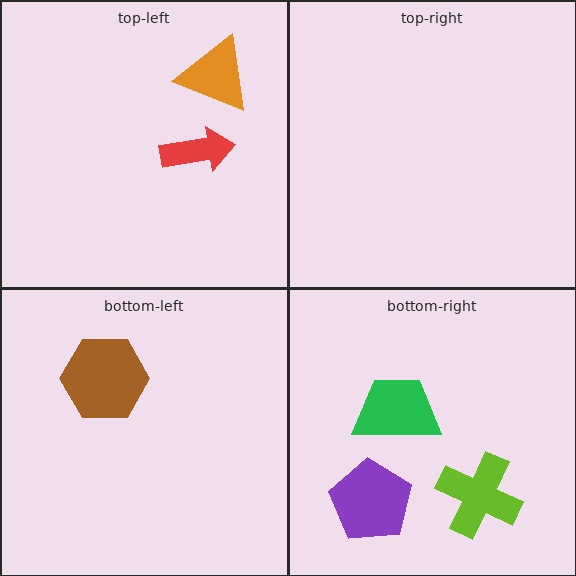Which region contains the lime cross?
The bottom-right region.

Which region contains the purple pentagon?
The bottom-right region.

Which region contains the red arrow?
The top-left region.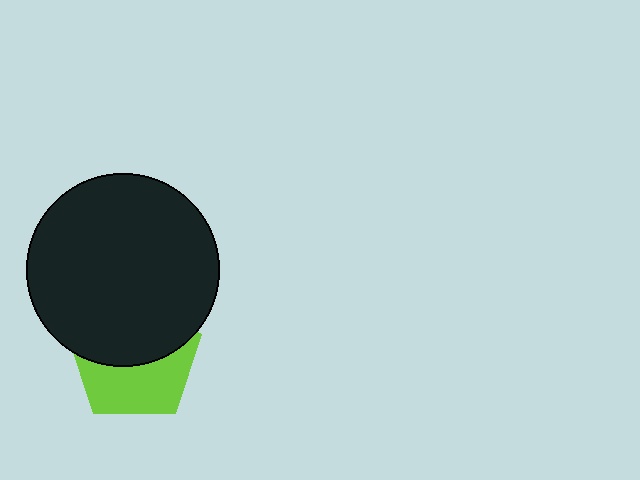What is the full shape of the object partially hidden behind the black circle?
The partially hidden object is a lime pentagon.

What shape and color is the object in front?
The object in front is a black circle.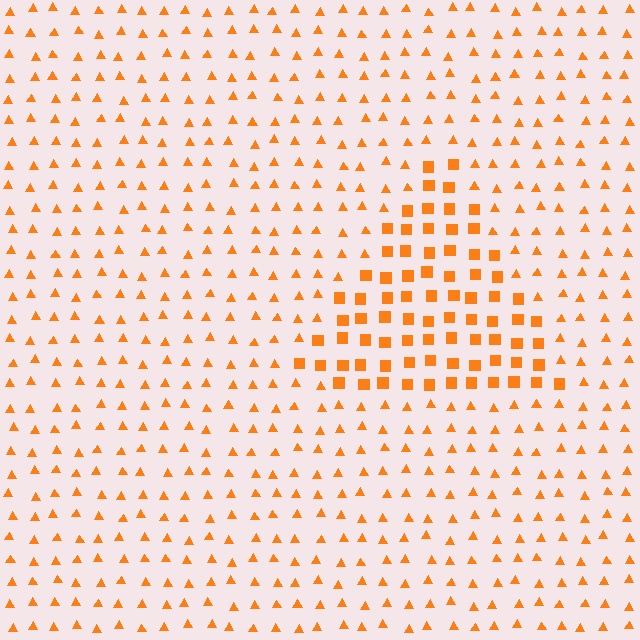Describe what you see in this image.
The image is filled with small orange elements arranged in a uniform grid. A triangle-shaped region contains squares, while the surrounding area contains triangles. The boundary is defined purely by the change in element shape.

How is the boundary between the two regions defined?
The boundary is defined by a change in element shape: squares inside vs. triangles outside. All elements share the same color and spacing.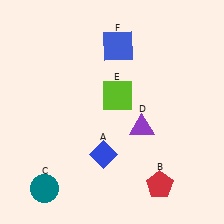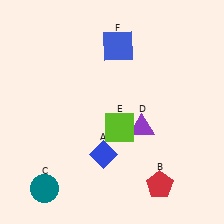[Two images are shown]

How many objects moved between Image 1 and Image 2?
1 object moved between the two images.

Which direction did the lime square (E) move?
The lime square (E) moved down.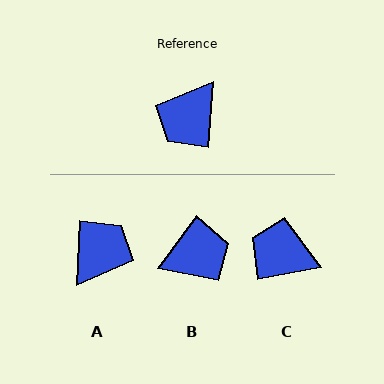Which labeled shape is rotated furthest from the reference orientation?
A, about 178 degrees away.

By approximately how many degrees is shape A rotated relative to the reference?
Approximately 178 degrees clockwise.